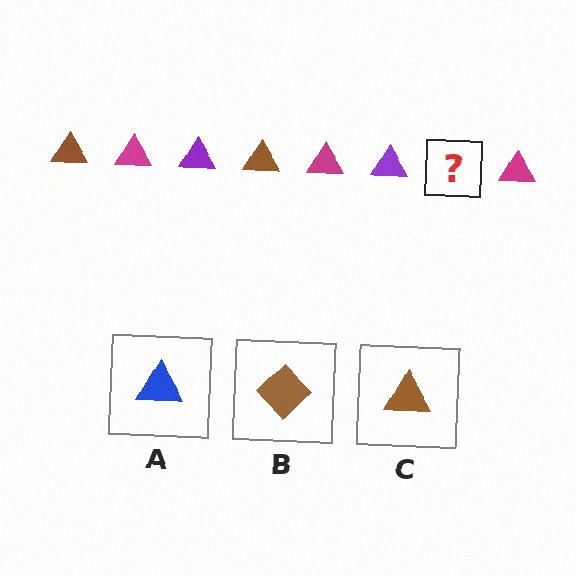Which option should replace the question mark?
Option C.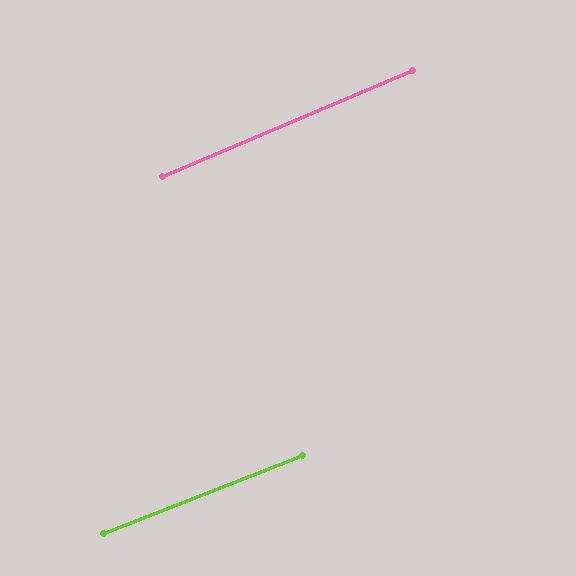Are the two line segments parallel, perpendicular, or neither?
Parallel — their directions differ by only 1.6°.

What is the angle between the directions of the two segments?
Approximately 2 degrees.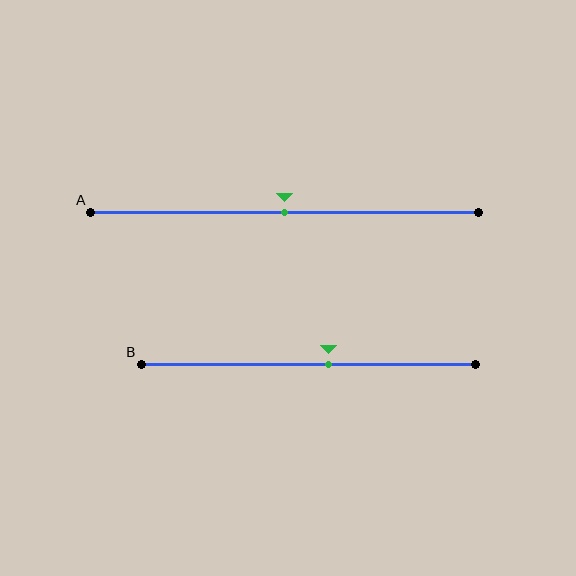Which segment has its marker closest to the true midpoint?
Segment A has its marker closest to the true midpoint.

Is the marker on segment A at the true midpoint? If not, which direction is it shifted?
Yes, the marker on segment A is at the true midpoint.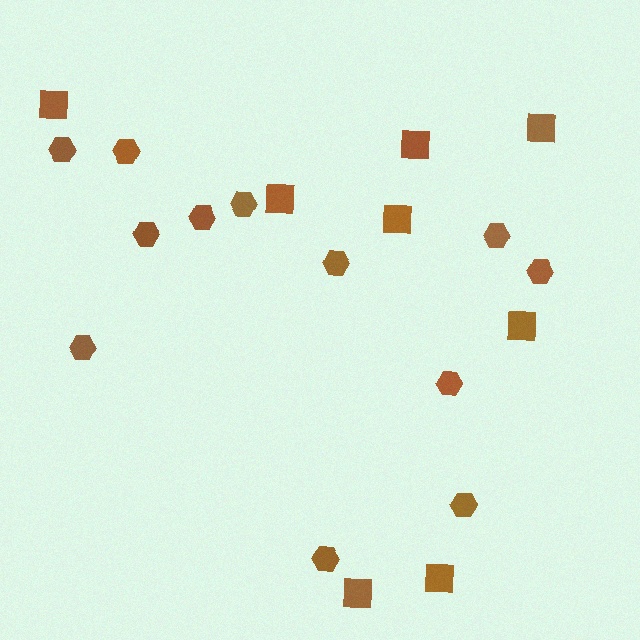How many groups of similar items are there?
There are 2 groups: one group of squares (8) and one group of hexagons (12).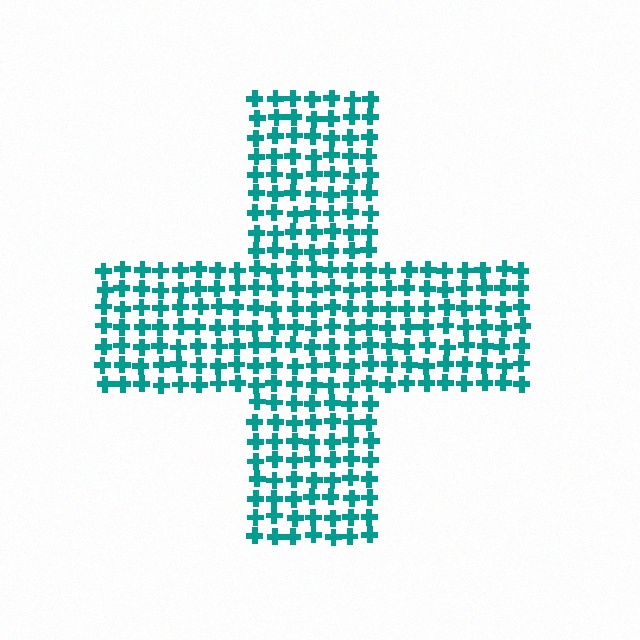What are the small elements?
The small elements are crosses.